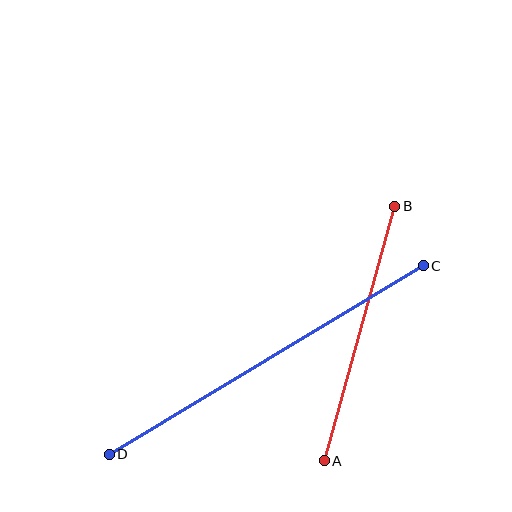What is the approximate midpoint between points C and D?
The midpoint is at approximately (266, 360) pixels.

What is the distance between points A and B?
The distance is approximately 264 pixels.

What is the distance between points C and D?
The distance is approximately 366 pixels.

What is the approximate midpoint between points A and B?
The midpoint is at approximately (360, 334) pixels.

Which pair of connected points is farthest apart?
Points C and D are farthest apart.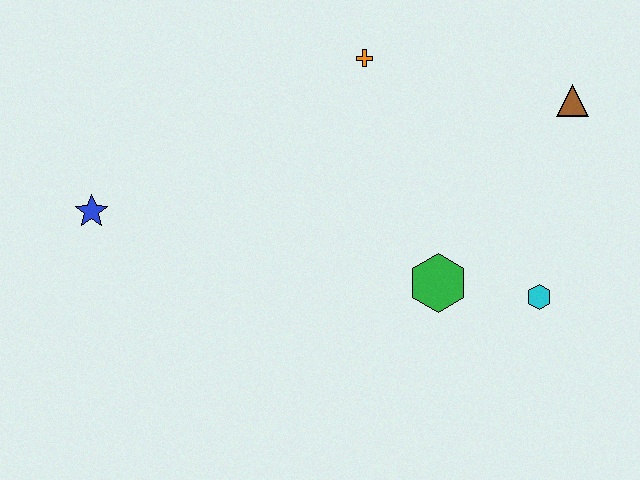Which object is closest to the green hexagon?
The cyan hexagon is closest to the green hexagon.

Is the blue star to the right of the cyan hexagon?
No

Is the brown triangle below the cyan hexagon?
No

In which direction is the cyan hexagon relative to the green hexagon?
The cyan hexagon is to the right of the green hexagon.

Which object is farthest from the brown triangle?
The blue star is farthest from the brown triangle.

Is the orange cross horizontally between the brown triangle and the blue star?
Yes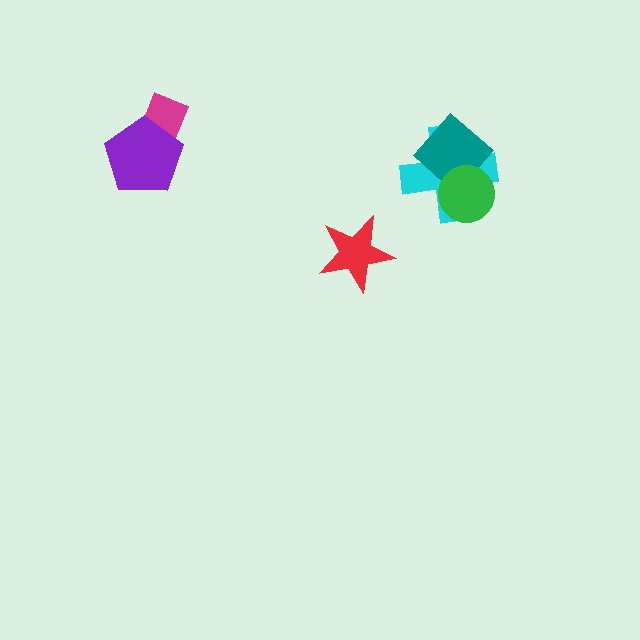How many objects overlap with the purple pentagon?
1 object overlaps with the purple pentagon.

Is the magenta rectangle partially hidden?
Yes, it is partially covered by another shape.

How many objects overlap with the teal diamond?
2 objects overlap with the teal diamond.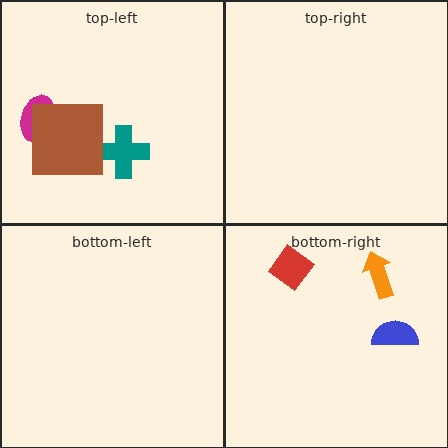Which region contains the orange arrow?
The bottom-right region.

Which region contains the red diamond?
The bottom-right region.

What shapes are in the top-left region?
The magenta ellipse, the teal cross, the brown square.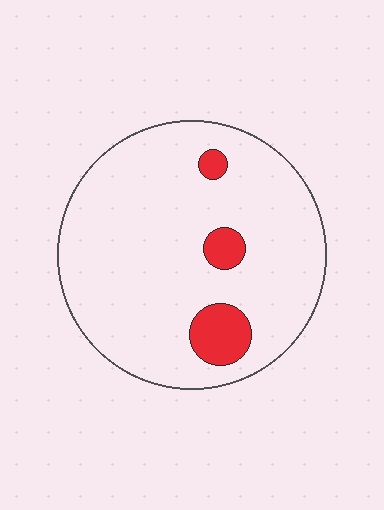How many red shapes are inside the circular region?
3.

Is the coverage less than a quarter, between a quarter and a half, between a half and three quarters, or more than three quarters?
Less than a quarter.